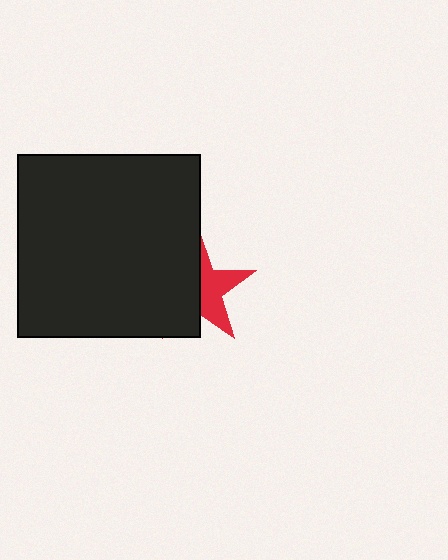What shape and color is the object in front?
The object in front is a black square.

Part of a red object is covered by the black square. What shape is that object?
It is a star.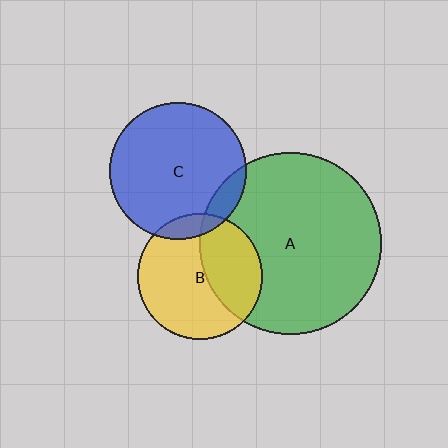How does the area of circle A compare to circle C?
Approximately 1.8 times.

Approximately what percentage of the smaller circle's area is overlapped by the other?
Approximately 10%.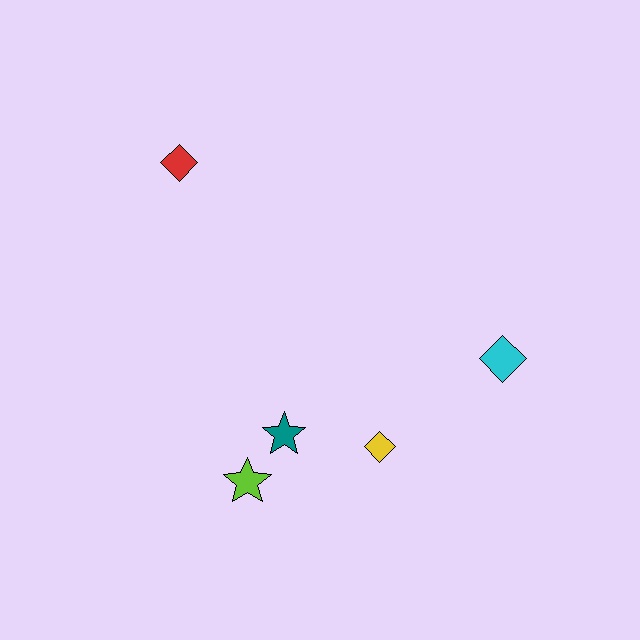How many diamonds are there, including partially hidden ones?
There are 3 diamonds.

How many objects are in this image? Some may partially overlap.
There are 5 objects.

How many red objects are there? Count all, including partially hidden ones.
There is 1 red object.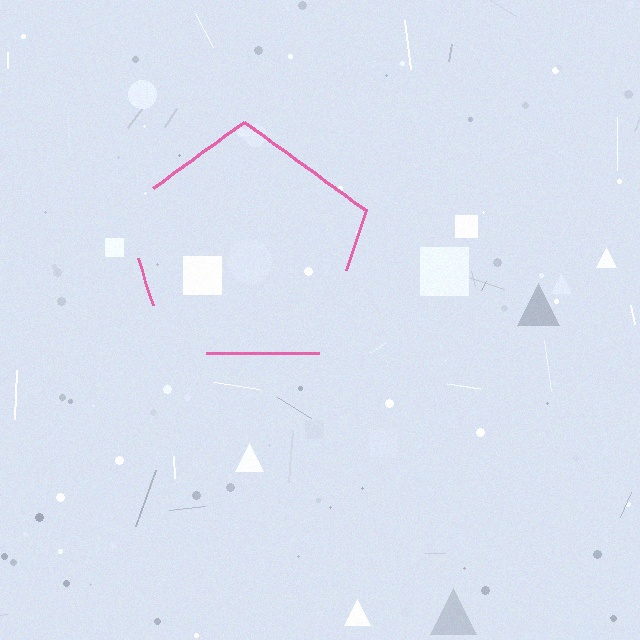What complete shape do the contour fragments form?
The contour fragments form a pentagon.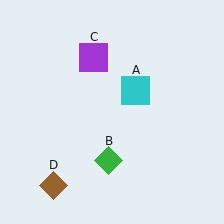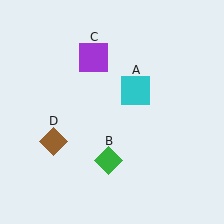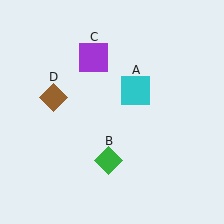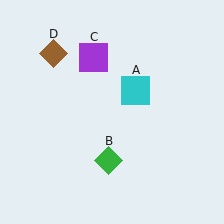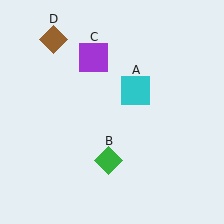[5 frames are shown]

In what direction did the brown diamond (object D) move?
The brown diamond (object D) moved up.